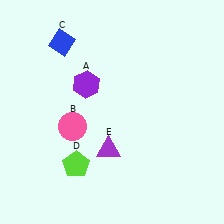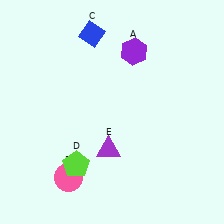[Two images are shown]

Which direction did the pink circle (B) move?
The pink circle (B) moved down.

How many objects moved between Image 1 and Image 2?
3 objects moved between the two images.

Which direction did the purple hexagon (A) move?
The purple hexagon (A) moved right.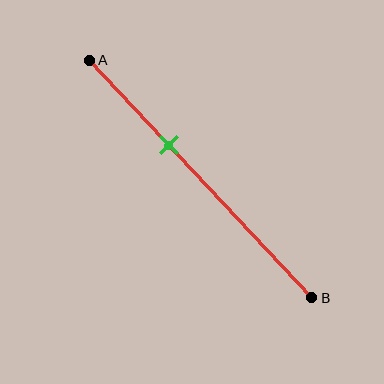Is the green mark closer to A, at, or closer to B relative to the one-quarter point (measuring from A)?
The green mark is closer to point B than the one-quarter point of segment AB.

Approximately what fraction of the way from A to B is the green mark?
The green mark is approximately 35% of the way from A to B.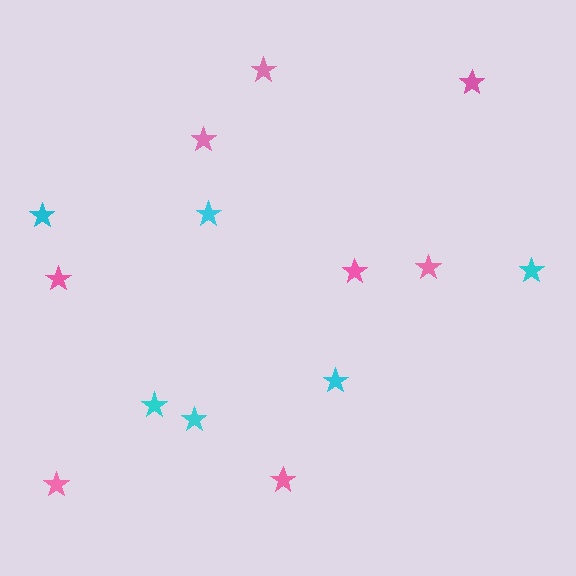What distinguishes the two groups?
There are 2 groups: one group of pink stars (8) and one group of cyan stars (6).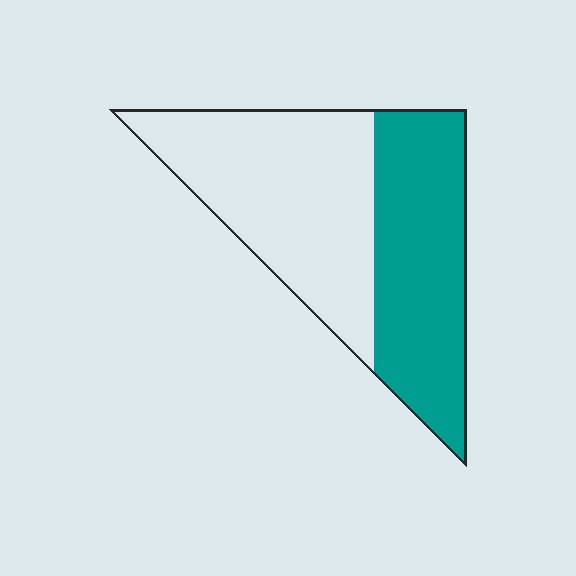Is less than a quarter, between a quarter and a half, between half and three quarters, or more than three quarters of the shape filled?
Between a quarter and a half.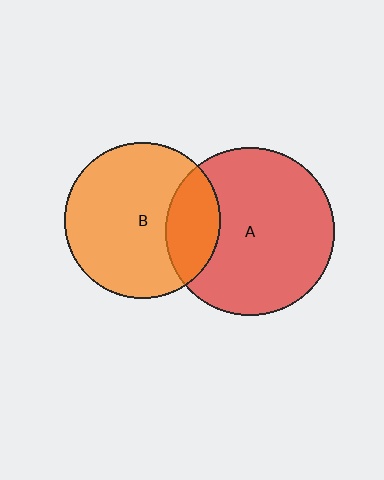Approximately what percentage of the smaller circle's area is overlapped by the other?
Approximately 25%.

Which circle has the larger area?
Circle A (red).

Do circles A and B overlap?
Yes.